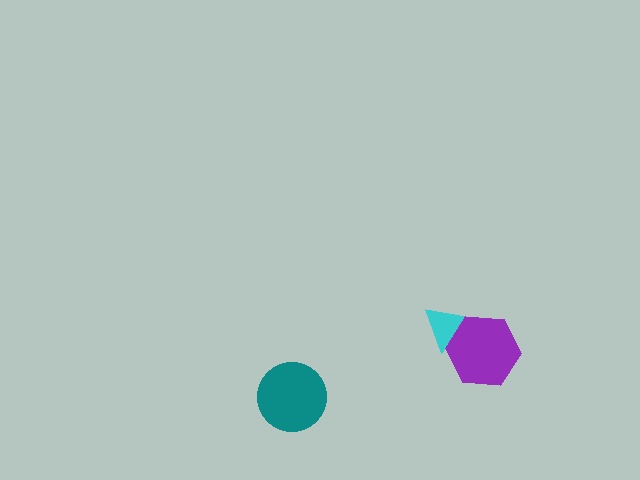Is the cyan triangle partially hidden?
Yes, it is partially covered by another shape.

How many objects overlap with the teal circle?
0 objects overlap with the teal circle.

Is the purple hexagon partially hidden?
No, no other shape covers it.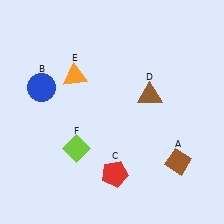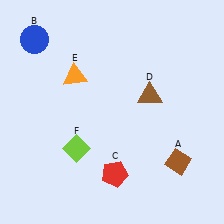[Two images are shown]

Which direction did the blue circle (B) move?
The blue circle (B) moved up.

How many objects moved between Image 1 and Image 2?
1 object moved between the two images.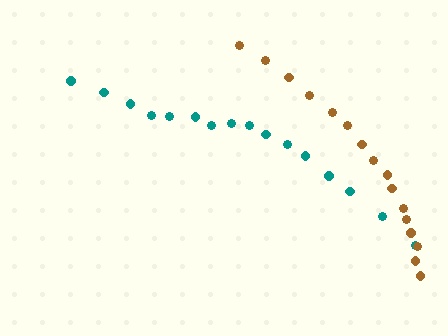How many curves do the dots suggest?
There are 2 distinct paths.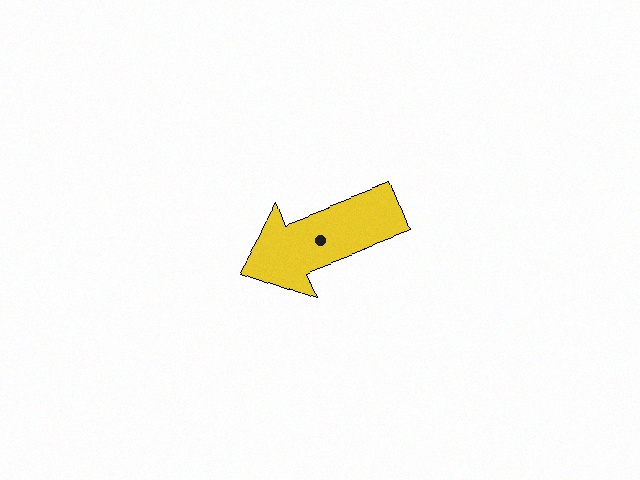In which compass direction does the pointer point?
West.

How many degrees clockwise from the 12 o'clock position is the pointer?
Approximately 249 degrees.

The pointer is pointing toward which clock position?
Roughly 8 o'clock.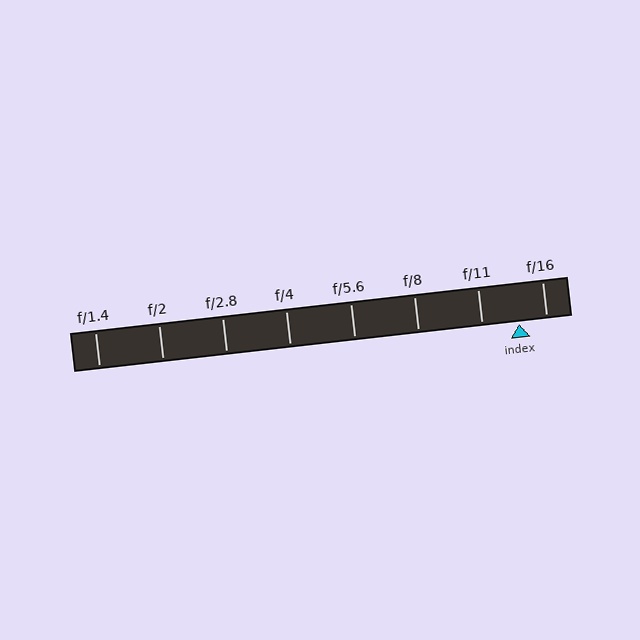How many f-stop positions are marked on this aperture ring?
There are 8 f-stop positions marked.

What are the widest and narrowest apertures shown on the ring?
The widest aperture shown is f/1.4 and the narrowest is f/16.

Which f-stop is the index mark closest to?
The index mark is closest to f/16.